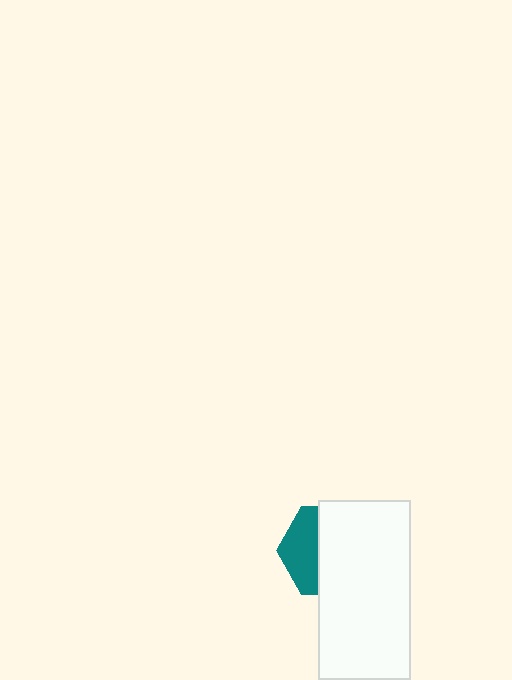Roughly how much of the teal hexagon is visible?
A small part of it is visible (roughly 38%).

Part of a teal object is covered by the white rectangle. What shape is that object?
It is a hexagon.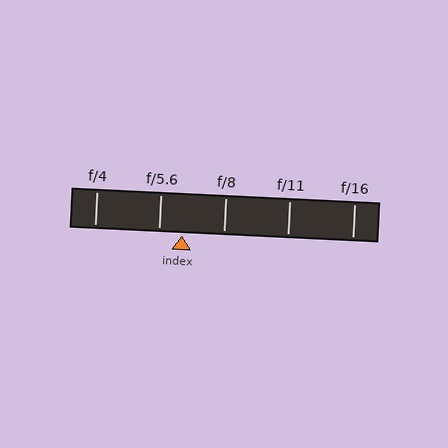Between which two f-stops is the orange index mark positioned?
The index mark is between f/5.6 and f/8.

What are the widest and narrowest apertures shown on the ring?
The widest aperture shown is f/4 and the narrowest is f/16.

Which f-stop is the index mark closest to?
The index mark is closest to f/5.6.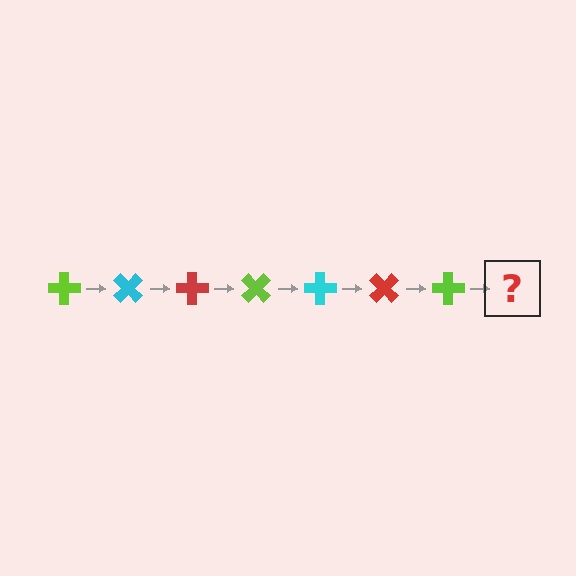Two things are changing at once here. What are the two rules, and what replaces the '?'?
The two rules are that it rotates 45 degrees each step and the color cycles through lime, cyan, and red. The '?' should be a cyan cross, rotated 315 degrees from the start.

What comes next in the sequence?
The next element should be a cyan cross, rotated 315 degrees from the start.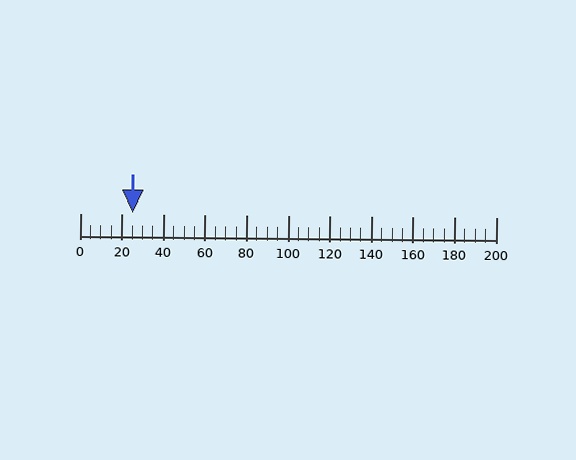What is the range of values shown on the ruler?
The ruler shows values from 0 to 200.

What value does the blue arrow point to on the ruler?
The blue arrow points to approximately 25.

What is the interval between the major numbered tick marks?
The major tick marks are spaced 20 units apart.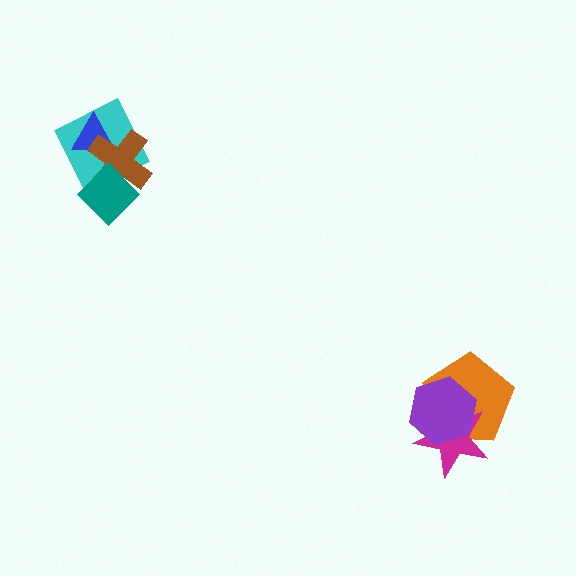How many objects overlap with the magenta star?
2 objects overlap with the magenta star.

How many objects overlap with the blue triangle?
2 objects overlap with the blue triangle.